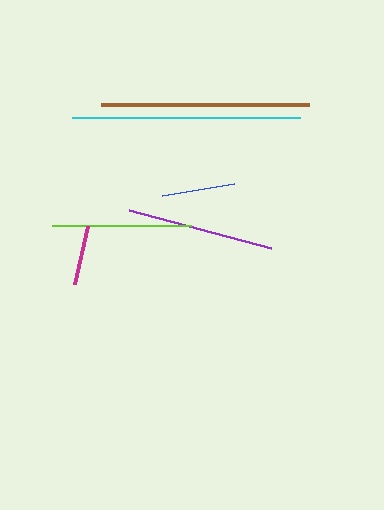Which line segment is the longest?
The cyan line is the longest at approximately 228 pixels.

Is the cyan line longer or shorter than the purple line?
The cyan line is longer than the purple line.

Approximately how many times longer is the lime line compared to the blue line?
The lime line is approximately 1.9 times the length of the blue line.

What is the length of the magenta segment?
The magenta segment is approximately 60 pixels long.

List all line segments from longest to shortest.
From longest to shortest: cyan, brown, purple, lime, blue, magenta.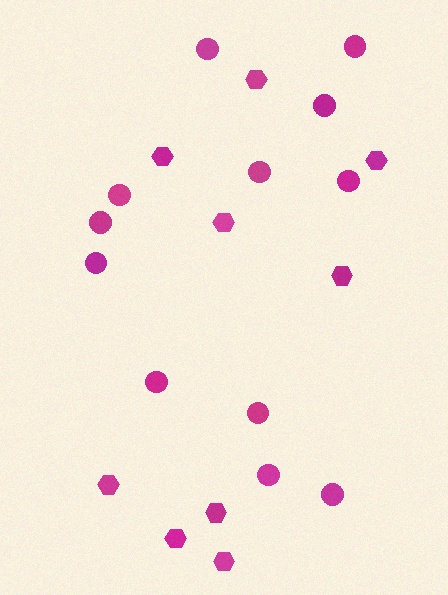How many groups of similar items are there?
There are 2 groups: one group of circles (12) and one group of hexagons (9).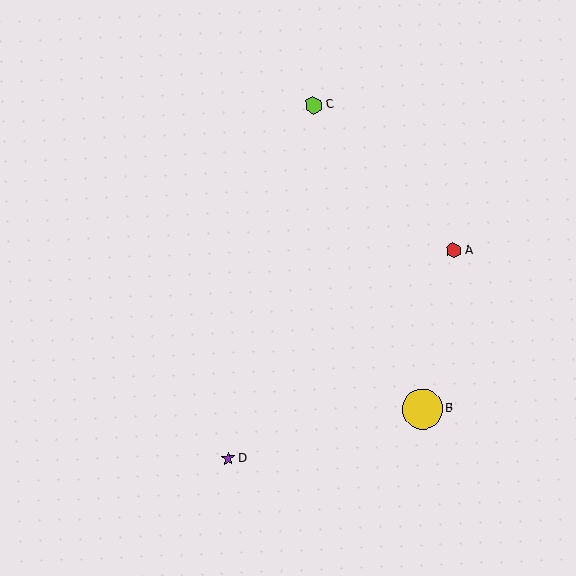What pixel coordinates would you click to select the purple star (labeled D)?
Click at (228, 459) to select the purple star D.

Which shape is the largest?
The yellow circle (labeled B) is the largest.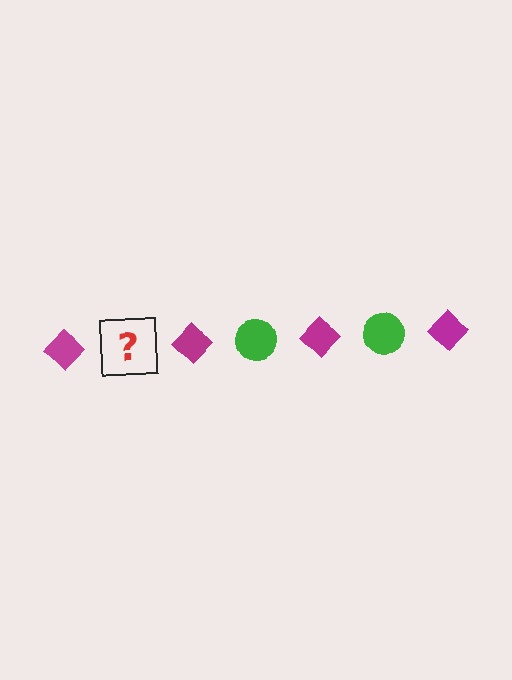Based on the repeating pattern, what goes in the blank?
The blank should be a green circle.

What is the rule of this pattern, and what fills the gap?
The rule is that the pattern alternates between magenta diamond and green circle. The gap should be filled with a green circle.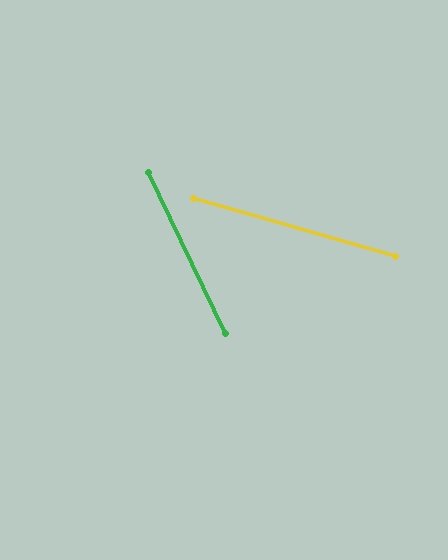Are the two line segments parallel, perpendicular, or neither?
Neither parallel nor perpendicular — they differ by about 49°.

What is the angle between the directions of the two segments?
Approximately 49 degrees.